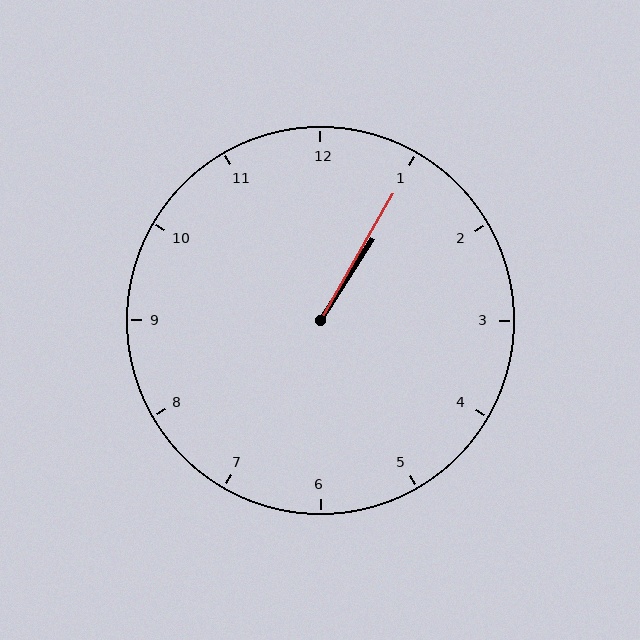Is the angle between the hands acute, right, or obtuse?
It is acute.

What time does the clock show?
1:05.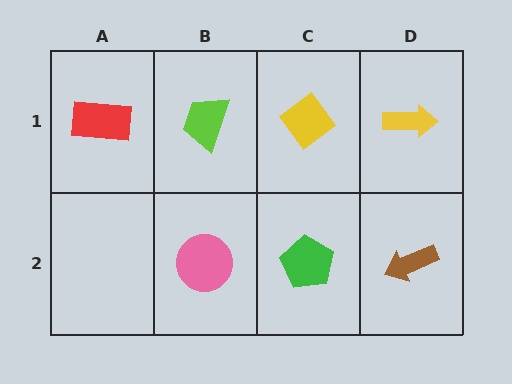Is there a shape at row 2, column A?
No, that cell is empty.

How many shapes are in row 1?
4 shapes.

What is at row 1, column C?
A yellow diamond.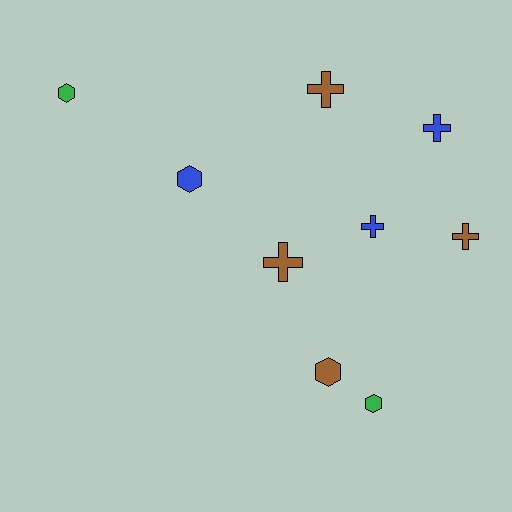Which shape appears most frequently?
Cross, with 5 objects.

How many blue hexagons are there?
There is 1 blue hexagon.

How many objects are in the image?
There are 9 objects.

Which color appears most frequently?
Brown, with 4 objects.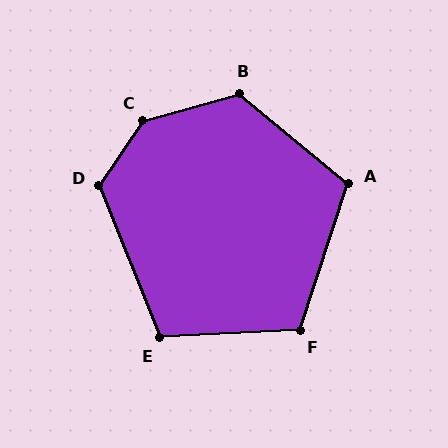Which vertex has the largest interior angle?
C, at approximately 140 degrees.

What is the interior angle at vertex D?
Approximately 124 degrees (obtuse).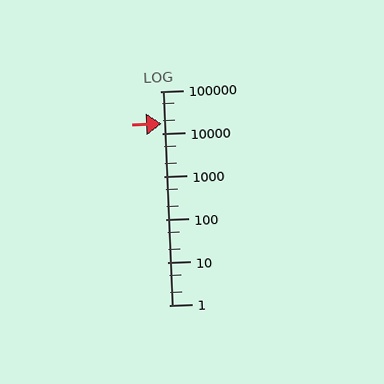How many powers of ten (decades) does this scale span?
The scale spans 5 decades, from 1 to 100000.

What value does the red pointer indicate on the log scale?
The pointer indicates approximately 17000.